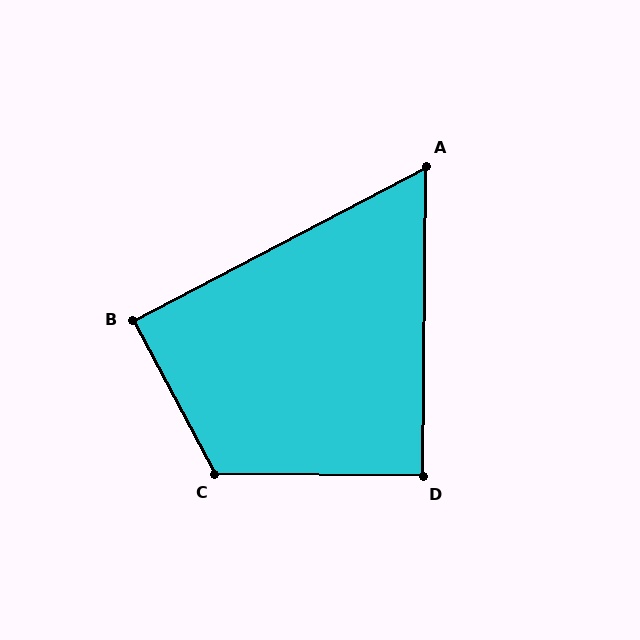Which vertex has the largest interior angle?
C, at approximately 118 degrees.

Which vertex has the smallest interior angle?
A, at approximately 62 degrees.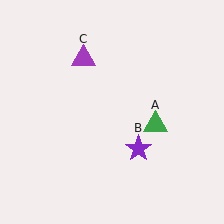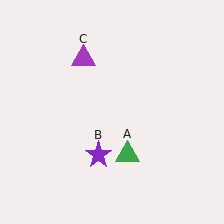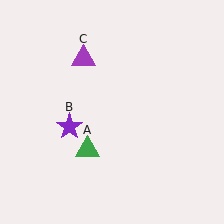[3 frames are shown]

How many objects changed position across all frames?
2 objects changed position: green triangle (object A), purple star (object B).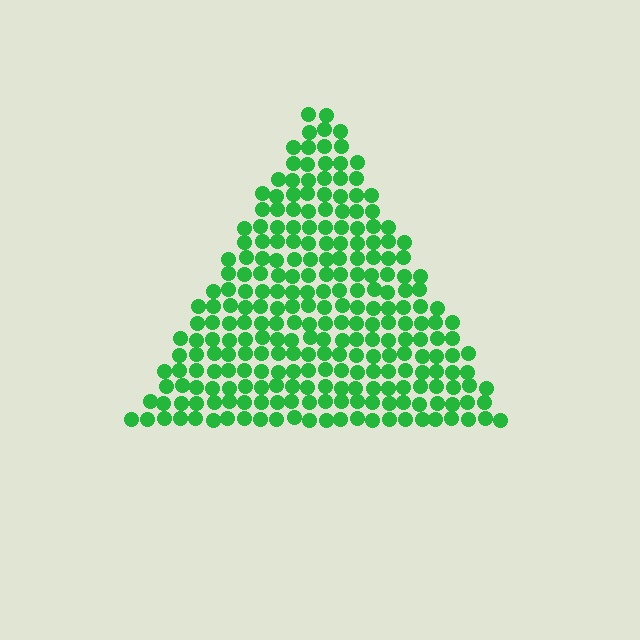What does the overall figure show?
The overall figure shows a triangle.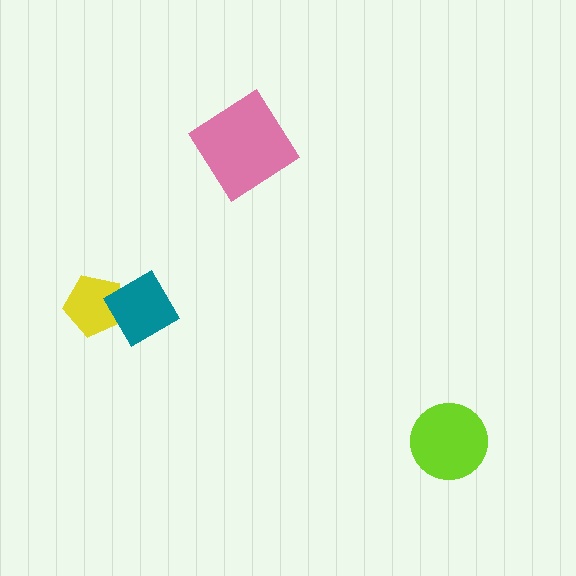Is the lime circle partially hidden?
No, no other shape covers it.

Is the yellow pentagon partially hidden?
Yes, it is partially covered by another shape.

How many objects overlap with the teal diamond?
1 object overlaps with the teal diamond.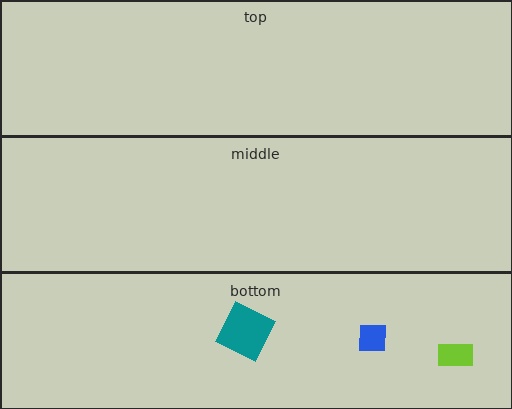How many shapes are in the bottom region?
3.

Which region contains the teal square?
The bottom region.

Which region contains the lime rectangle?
The bottom region.